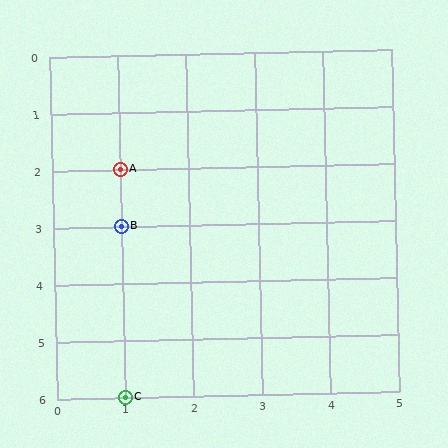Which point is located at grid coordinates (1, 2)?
Point A is at (1, 2).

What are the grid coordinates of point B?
Point B is at grid coordinates (1, 3).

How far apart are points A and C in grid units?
Points A and C are 4 rows apart.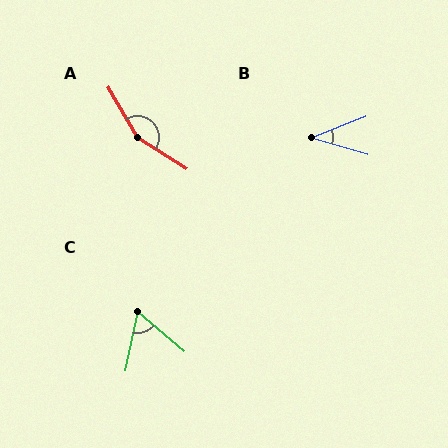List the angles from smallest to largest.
B (37°), C (62°), A (152°).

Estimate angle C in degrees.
Approximately 62 degrees.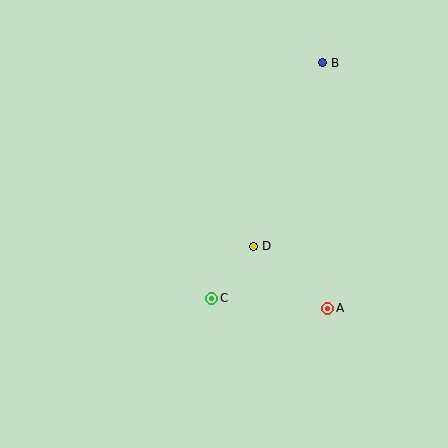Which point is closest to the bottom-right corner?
Point A is closest to the bottom-right corner.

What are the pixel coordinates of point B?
Point B is at (323, 63).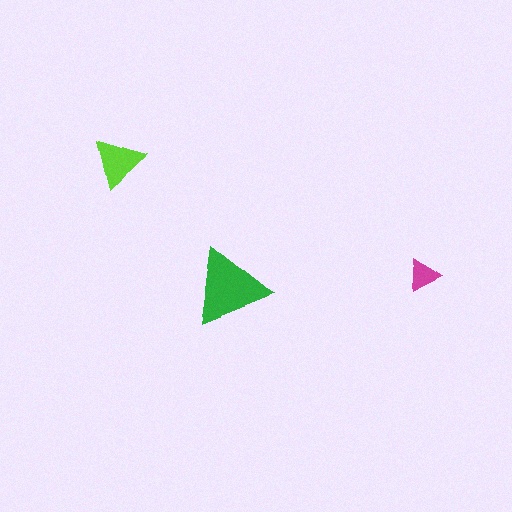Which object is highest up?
The lime triangle is topmost.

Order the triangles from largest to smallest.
the green one, the lime one, the magenta one.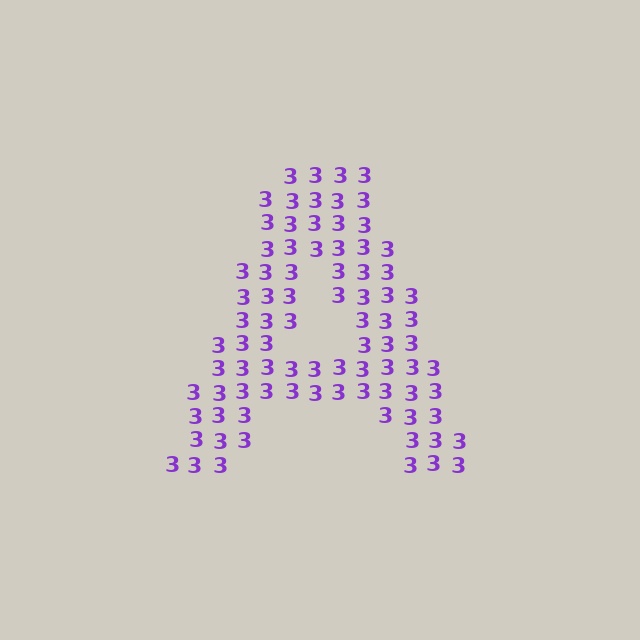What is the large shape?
The large shape is the letter A.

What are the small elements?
The small elements are digit 3's.